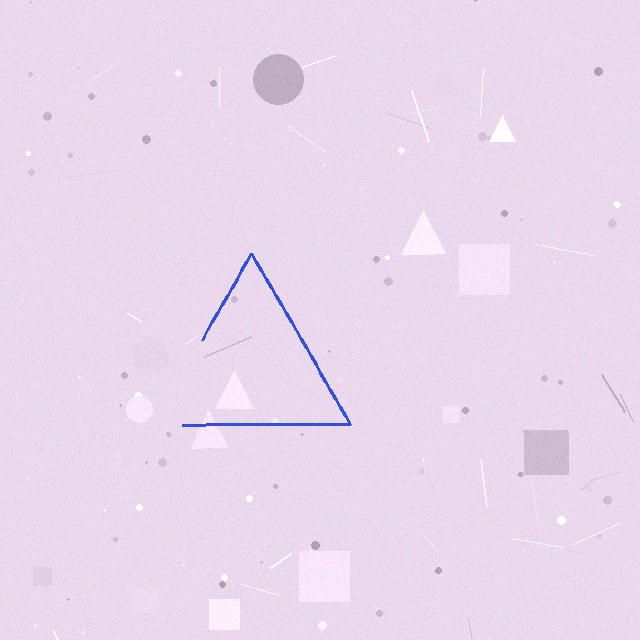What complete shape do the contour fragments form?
The contour fragments form a triangle.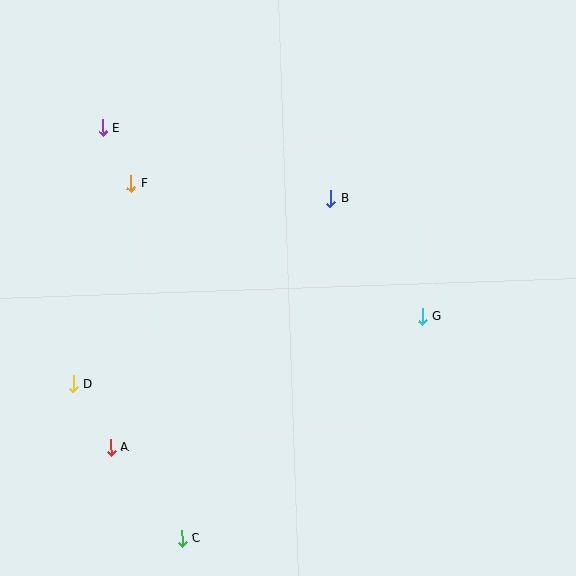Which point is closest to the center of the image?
Point B at (331, 199) is closest to the center.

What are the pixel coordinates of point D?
Point D is at (73, 384).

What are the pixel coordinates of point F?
Point F is at (131, 184).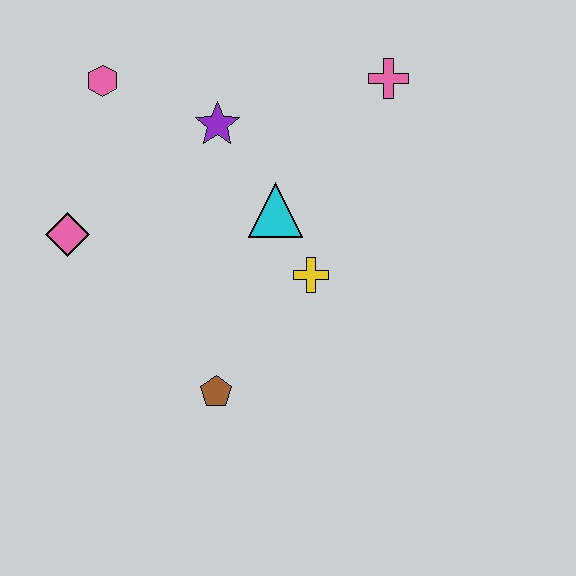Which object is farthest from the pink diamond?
The pink cross is farthest from the pink diamond.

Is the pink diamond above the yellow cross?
Yes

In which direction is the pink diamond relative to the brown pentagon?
The pink diamond is above the brown pentagon.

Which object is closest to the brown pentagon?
The yellow cross is closest to the brown pentagon.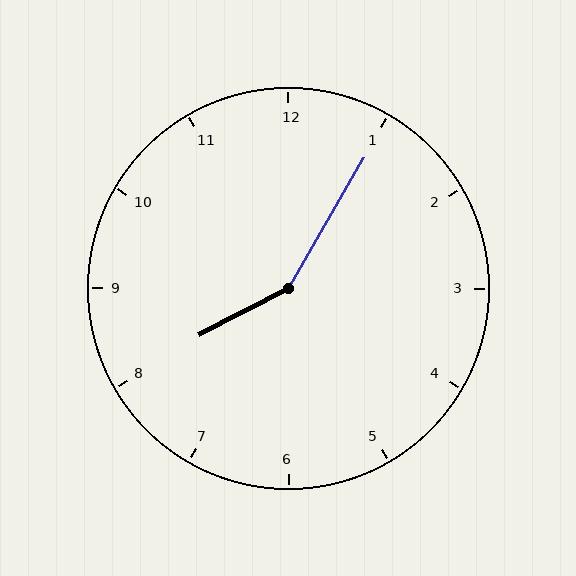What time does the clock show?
8:05.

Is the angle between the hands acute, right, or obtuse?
It is obtuse.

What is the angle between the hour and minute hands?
Approximately 148 degrees.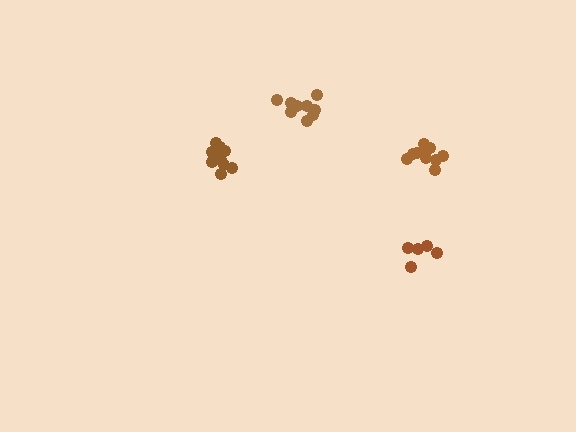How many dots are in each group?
Group 1: 10 dots, Group 2: 11 dots, Group 3: 5 dots, Group 4: 10 dots (36 total).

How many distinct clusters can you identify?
There are 4 distinct clusters.